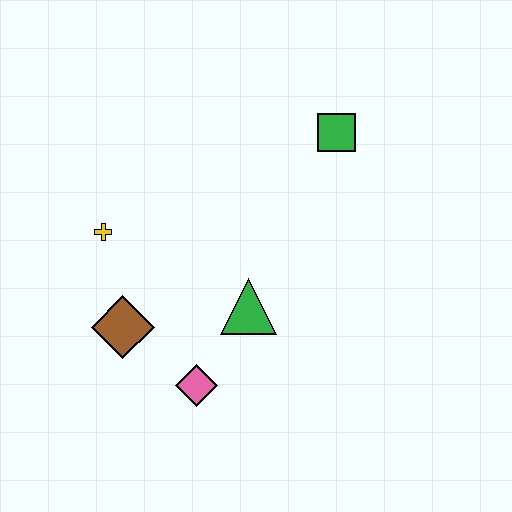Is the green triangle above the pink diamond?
Yes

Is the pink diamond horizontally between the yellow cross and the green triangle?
Yes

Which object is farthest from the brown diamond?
The green square is farthest from the brown diamond.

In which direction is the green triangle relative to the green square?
The green triangle is below the green square.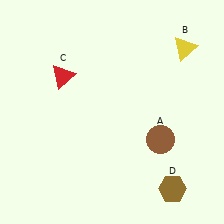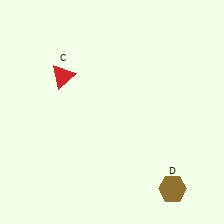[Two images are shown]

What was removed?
The yellow triangle (B), the brown circle (A) were removed in Image 2.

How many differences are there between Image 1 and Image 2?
There are 2 differences between the two images.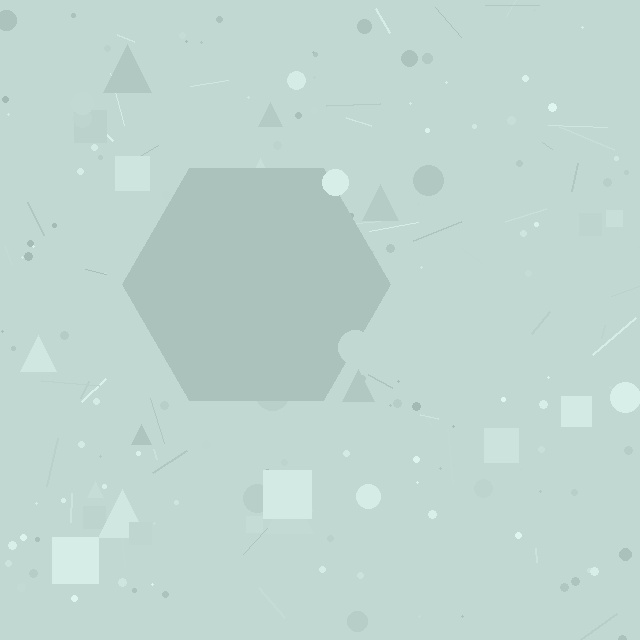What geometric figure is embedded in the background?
A hexagon is embedded in the background.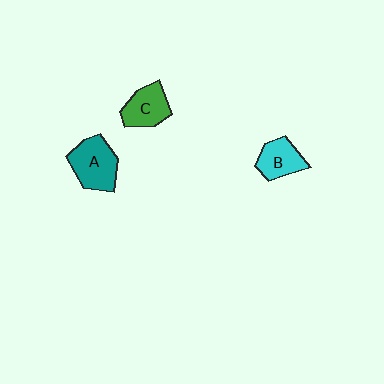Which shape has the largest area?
Shape A (teal).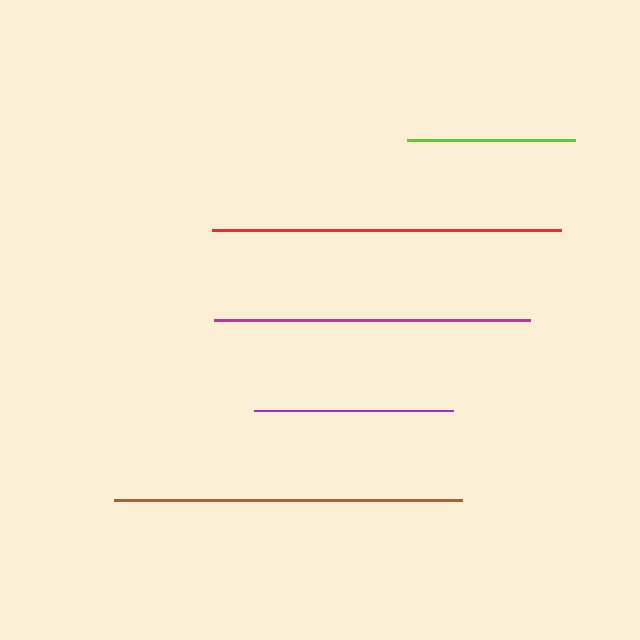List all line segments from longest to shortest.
From longest to shortest: brown, red, magenta, purple, lime.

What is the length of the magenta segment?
The magenta segment is approximately 316 pixels long.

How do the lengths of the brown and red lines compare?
The brown and red lines are approximately the same length.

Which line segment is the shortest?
The lime line is the shortest at approximately 169 pixels.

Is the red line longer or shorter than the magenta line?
The red line is longer than the magenta line.